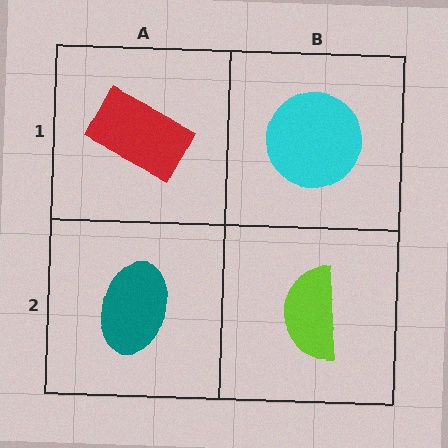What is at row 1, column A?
A red rectangle.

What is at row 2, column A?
A teal ellipse.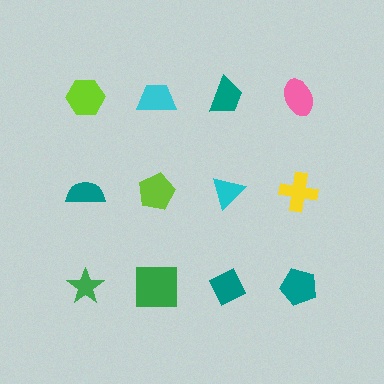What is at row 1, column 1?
A lime hexagon.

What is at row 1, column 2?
A cyan trapezoid.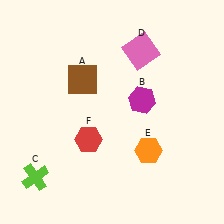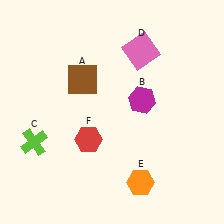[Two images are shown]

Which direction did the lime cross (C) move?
The lime cross (C) moved up.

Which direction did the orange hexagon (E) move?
The orange hexagon (E) moved down.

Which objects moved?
The objects that moved are: the lime cross (C), the orange hexagon (E).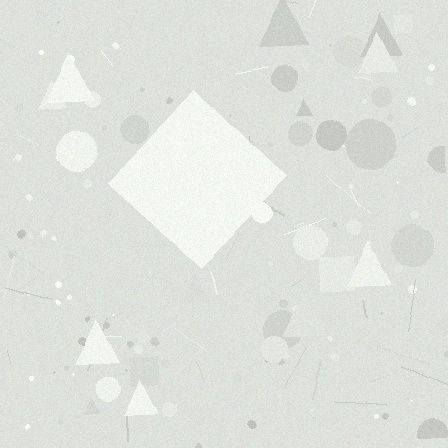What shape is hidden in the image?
A diamond is hidden in the image.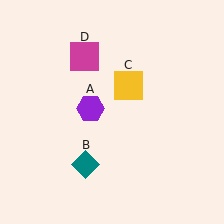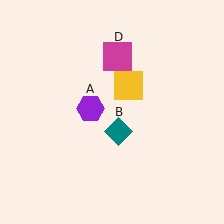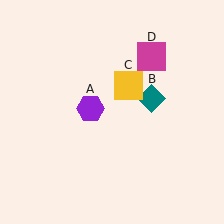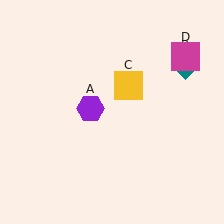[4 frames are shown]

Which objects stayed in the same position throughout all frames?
Purple hexagon (object A) and yellow square (object C) remained stationary.